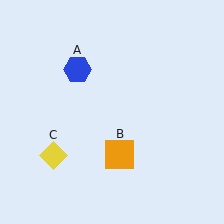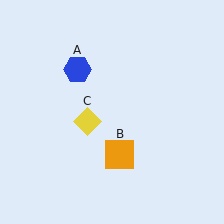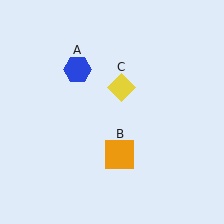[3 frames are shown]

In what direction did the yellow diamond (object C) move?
The yellow diamond (object C) moved up and to the right.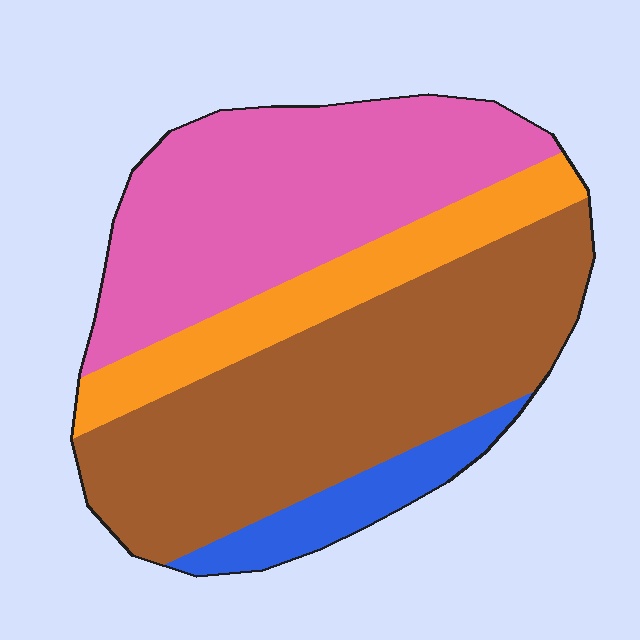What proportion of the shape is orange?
Orange takes up less than a quarter of the shape.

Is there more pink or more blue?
Pink.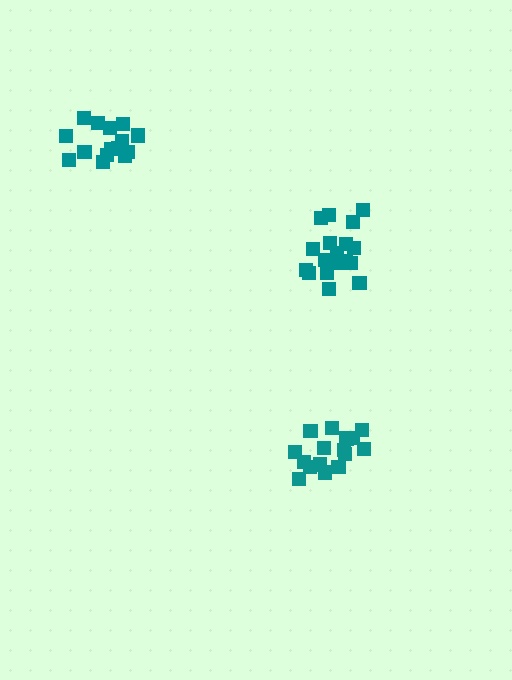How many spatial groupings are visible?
There are 3 spatial groupings.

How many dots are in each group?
Group 1: 15 dots, Group 2: 18 dots, Group 3: 16 dots (49 total).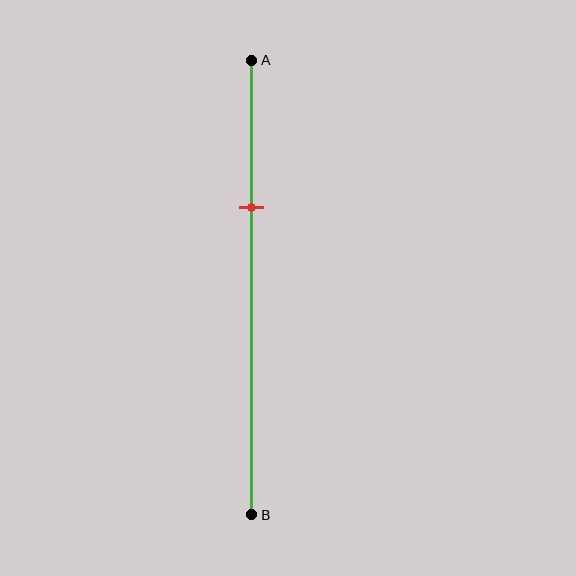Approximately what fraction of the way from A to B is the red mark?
The red mark is approximately 30% of the way from A to B.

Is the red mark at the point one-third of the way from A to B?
Yes, the mark is approximately at the one-third point.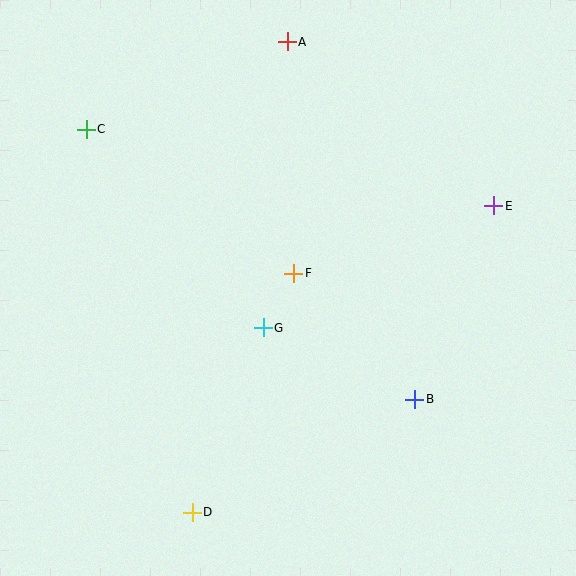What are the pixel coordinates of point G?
Point G is at (263, 328).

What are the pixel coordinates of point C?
Point C is at (86, 129).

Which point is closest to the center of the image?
Point F at (294, 273) is closest to the center.